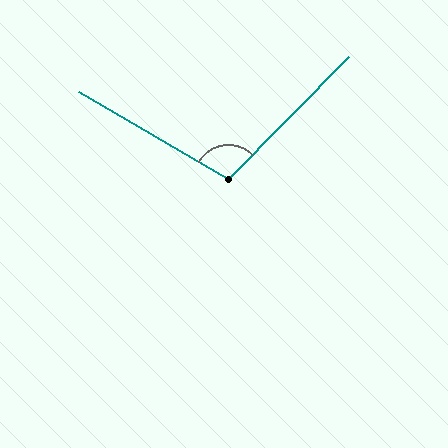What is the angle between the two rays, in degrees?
Approximately 105 degrees.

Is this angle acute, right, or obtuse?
It is obtuse.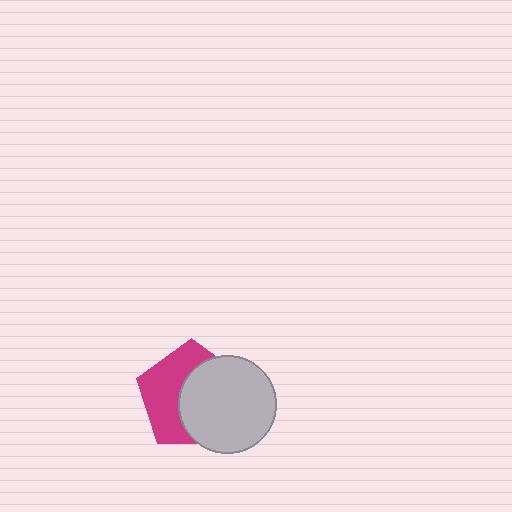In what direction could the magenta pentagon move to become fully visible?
The magenta pentagon could move left. That would shift it out from behind the light gray circle entirely.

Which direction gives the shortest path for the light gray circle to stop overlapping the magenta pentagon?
Moving right gives the shortest separation.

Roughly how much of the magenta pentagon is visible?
About half of it is visible (roughly 47%).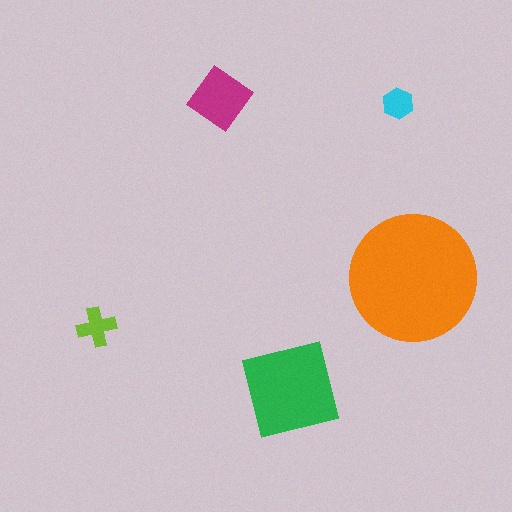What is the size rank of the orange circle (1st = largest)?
1st.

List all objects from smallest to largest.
The cyan hexagon, the lime cross, the magenta diamond, the green square, the orange circle.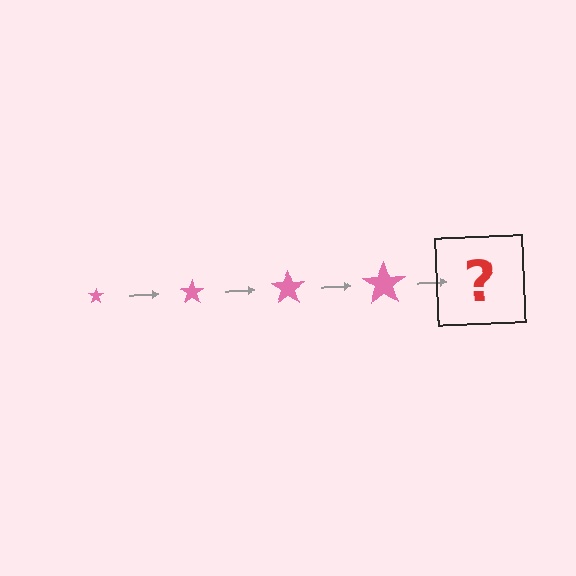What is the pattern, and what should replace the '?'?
The pattern is that the star gets progressively larger each step. The '?' should be a pink star, larger than the previous one.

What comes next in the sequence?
The next element should be a pink star, larger than the previous one.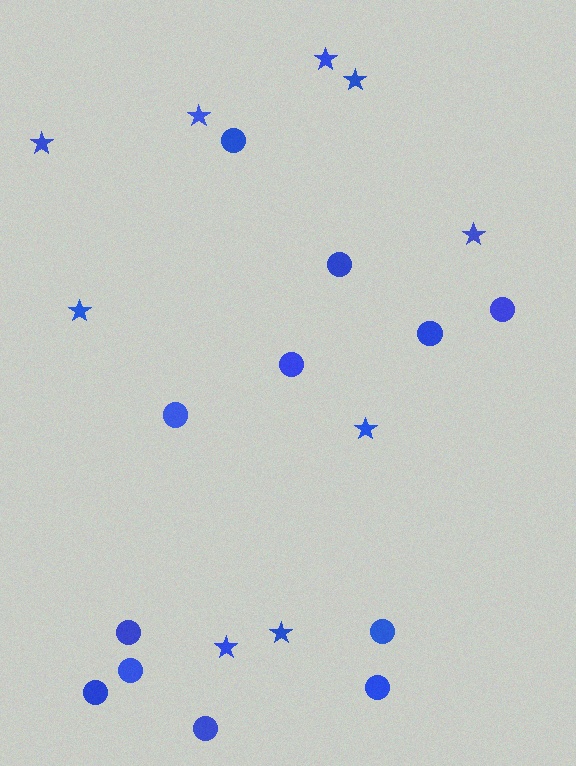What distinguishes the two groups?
There are 2 groups: one group of stars (9) and one group of circles (12).